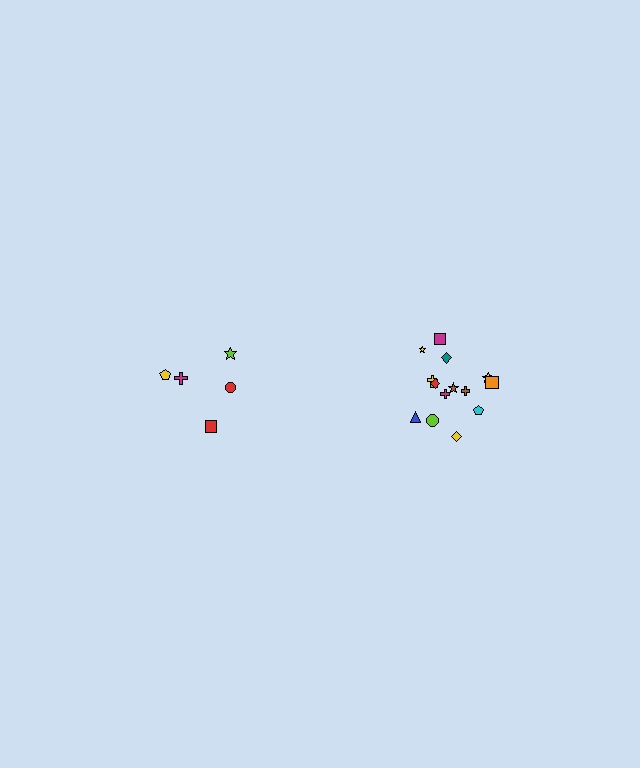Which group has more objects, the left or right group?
The right group.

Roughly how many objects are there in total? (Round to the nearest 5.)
Roughly 20 objects in total.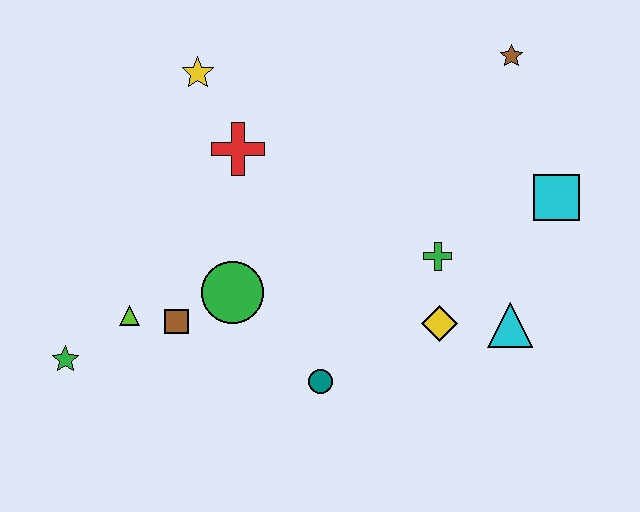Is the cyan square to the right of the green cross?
Yes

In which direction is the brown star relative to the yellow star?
The brown star is to the right of the yellow star.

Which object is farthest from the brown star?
The green star is farthest from the brown star.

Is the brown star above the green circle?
Yes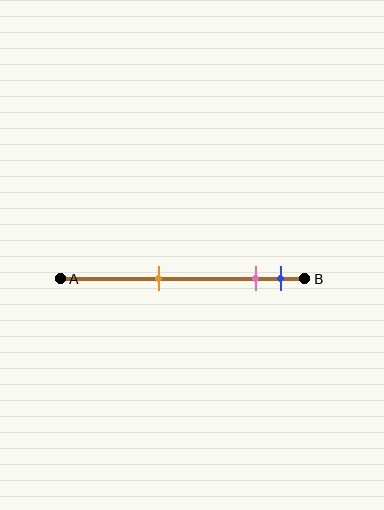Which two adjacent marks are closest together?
The pink and blue marks are the closest adjacent pair.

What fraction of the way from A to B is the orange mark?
The orange mark is approximately 40% (0.4) of the way from A to B.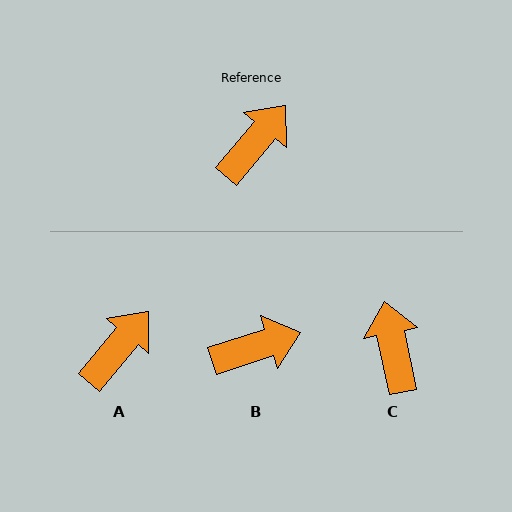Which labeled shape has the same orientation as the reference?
A.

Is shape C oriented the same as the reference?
No, it is off by about 52 degrees.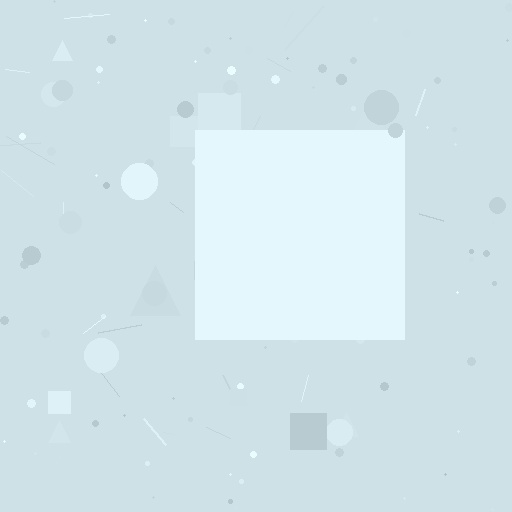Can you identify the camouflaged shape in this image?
The camouflaged shape is a square.